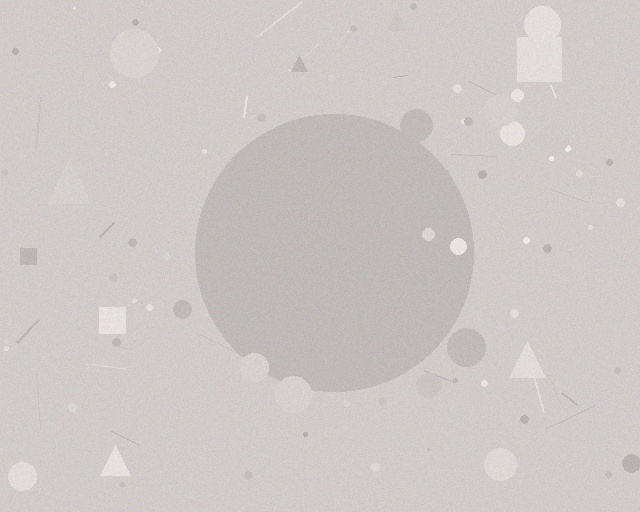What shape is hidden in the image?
A circle is hidden in the image.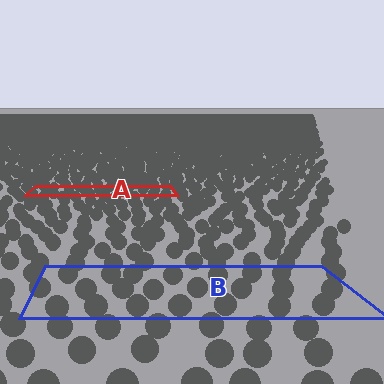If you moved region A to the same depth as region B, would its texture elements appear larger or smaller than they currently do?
They would appear larger. At a closer depth, the same texture elements are projected at a bigger on-screen size.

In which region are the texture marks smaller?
The texture marks are smaller in region A, because it is farther away.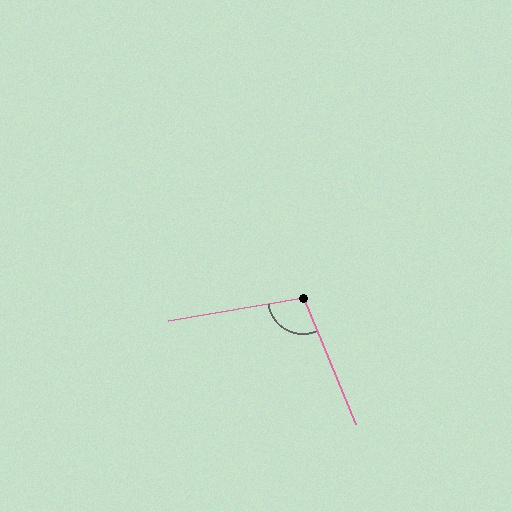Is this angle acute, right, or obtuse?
It is obtuse.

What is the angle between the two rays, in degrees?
Approximately 103 degrees.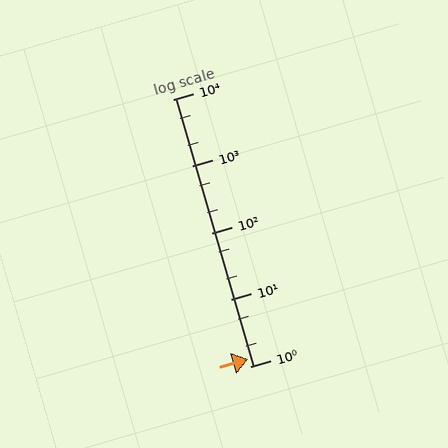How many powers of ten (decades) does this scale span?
The scale spans 4 decades, from 1 to 10000.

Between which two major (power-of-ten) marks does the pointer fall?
The pointer is between 1 and 10.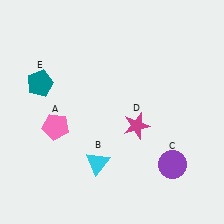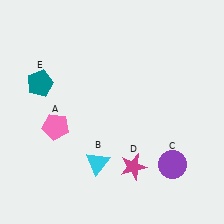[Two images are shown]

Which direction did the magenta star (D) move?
The magenta star (D) moved down.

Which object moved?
The magenta star (D) moved down.